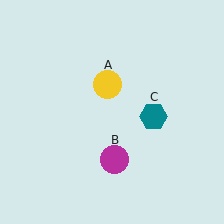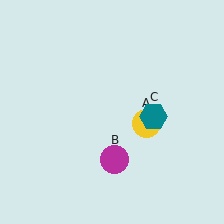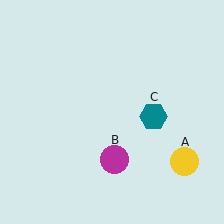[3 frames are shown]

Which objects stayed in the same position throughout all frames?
Magenta circle (object B) and teal hexagon (object C) remained stationary.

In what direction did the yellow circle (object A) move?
The yellow circle (object A) moved down and to the right.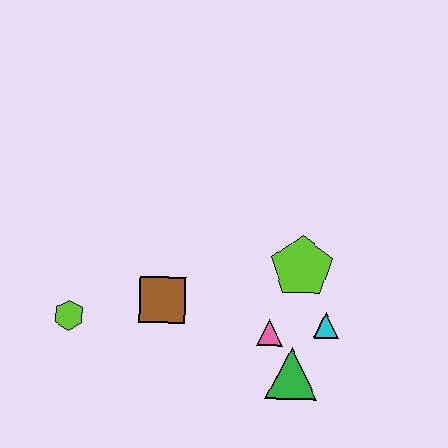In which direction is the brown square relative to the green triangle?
The brown square is to the left of the green triangle.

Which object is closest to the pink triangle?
The green triangle is closest to the pink triangle.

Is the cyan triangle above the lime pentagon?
No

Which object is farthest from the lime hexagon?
The cyan triangle is farthest from the lime hexagon.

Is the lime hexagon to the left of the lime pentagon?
Yes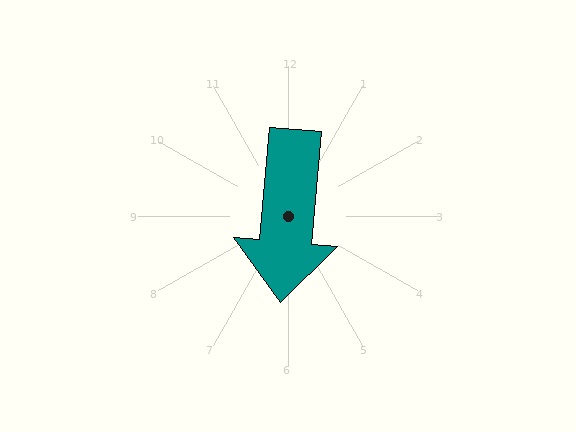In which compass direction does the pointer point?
South.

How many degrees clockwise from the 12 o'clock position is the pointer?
Approximately 185 degrees.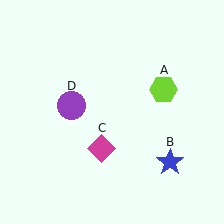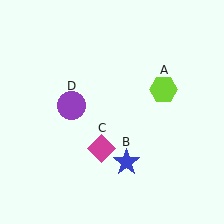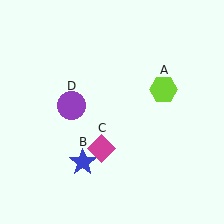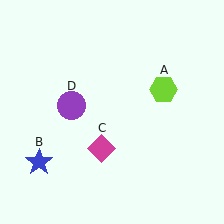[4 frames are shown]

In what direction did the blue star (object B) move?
The blue star (object B) moved left.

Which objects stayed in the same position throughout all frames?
Lime hexagon (object A) and magenta diamond (object C) and purple circle (object D) remained stationary.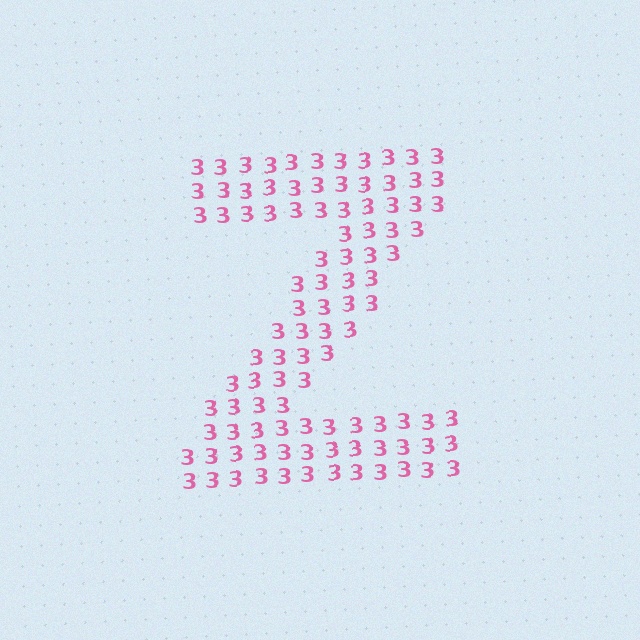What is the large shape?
The large shape is the letter Z.